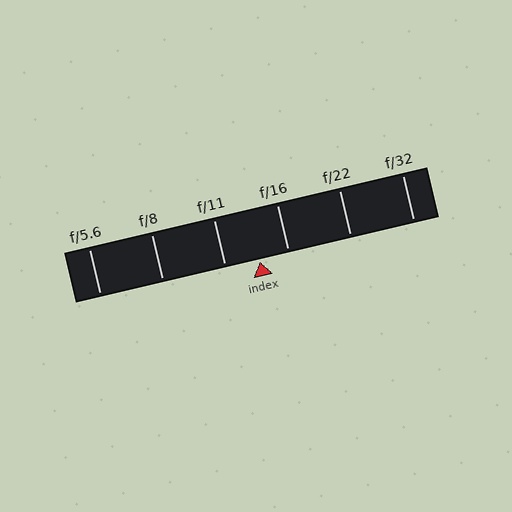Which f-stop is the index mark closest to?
The index mark is closest to f/16.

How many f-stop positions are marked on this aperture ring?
There are 6 f-stop positions marked.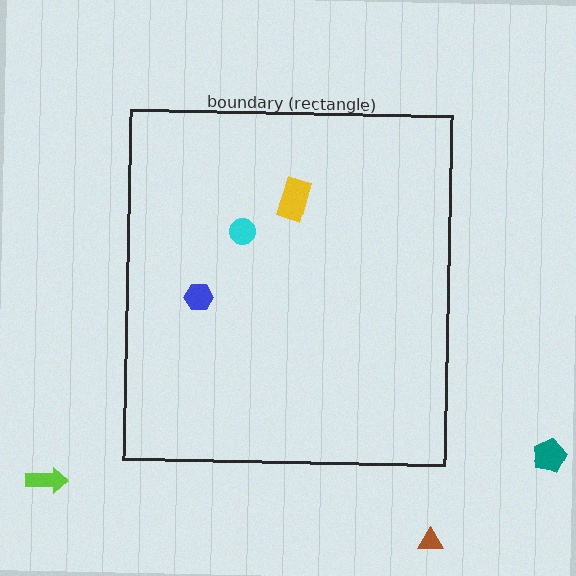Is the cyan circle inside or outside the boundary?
Inside.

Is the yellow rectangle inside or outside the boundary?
Inside.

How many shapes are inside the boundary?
3 inside, 3 outside.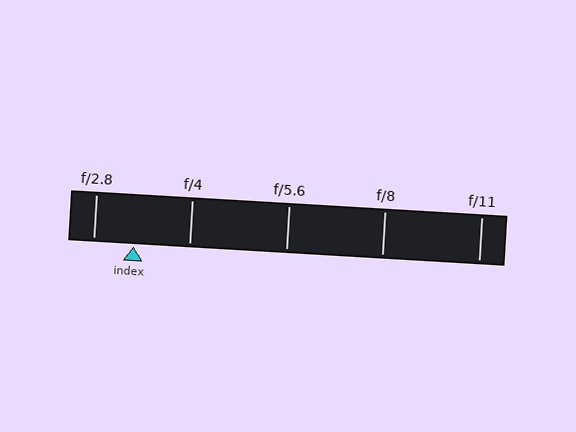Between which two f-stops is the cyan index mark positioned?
The index mark is between f/2.8 and f/4.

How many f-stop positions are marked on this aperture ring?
There are 5 f-stop positions marked.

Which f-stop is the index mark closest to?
The index mark is closest to f/2.8.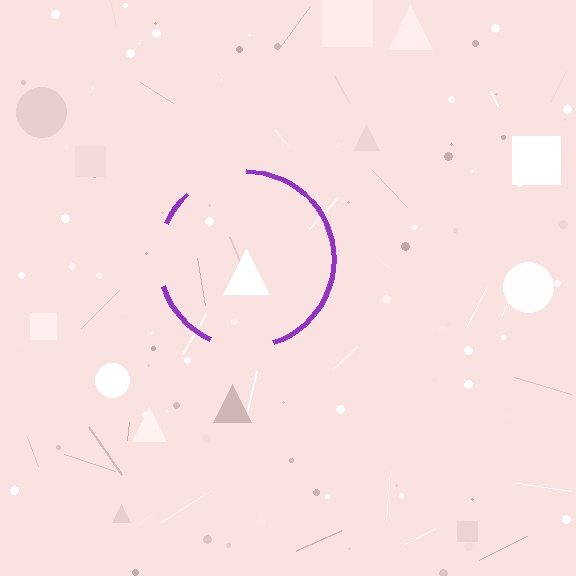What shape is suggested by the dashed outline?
The dashed outline suggests a circle.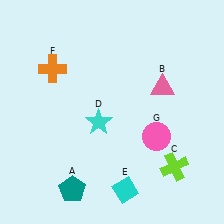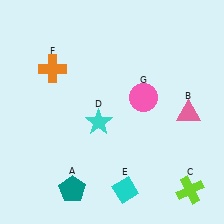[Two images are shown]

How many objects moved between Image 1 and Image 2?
3 objects moved between the two images.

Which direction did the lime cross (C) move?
The lime cross (C) moved down.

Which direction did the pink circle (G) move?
The pink circle (G) moved up.